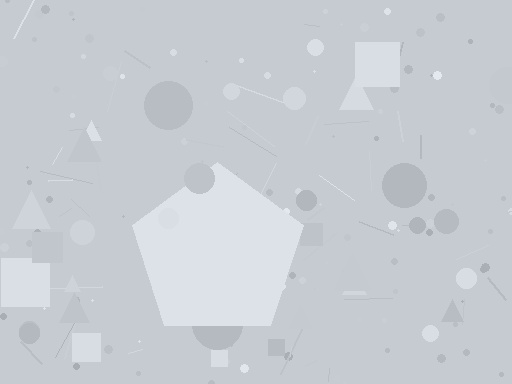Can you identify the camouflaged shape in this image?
The camouflaged shape is a pentagon.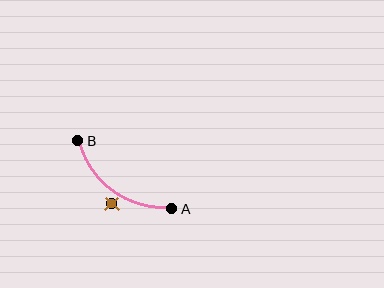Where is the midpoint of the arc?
The arc midpoint is the point on the curve farthest from the straight line joining A and B. It sits below and to the left of that line.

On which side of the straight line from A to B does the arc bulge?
The arc bulges below and to the left of the straight line connecting A and B.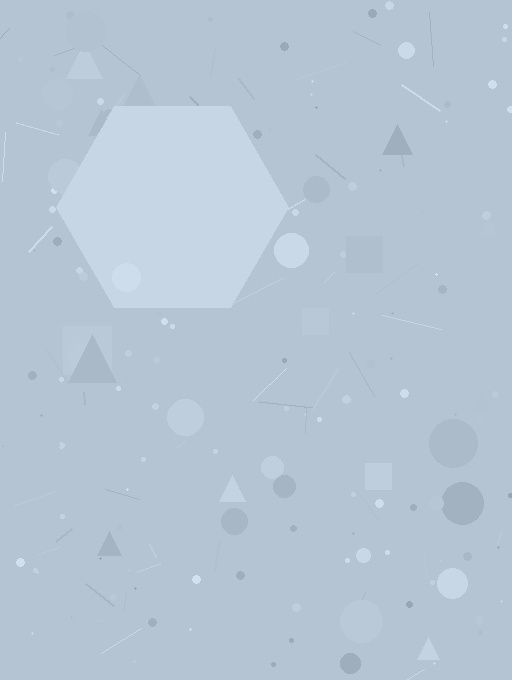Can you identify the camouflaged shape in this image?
The camouflaged shape is a hexagon.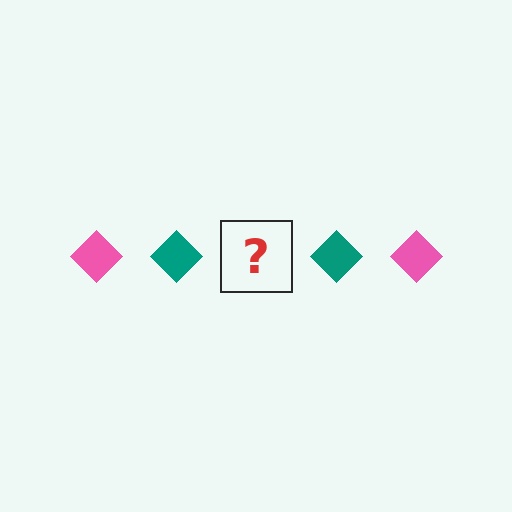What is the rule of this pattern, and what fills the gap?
The rule is that the pattern cycles through pink, teal diamonds. The gap should be filled with a pink diamond.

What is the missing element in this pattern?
The missing element is a pink diamond.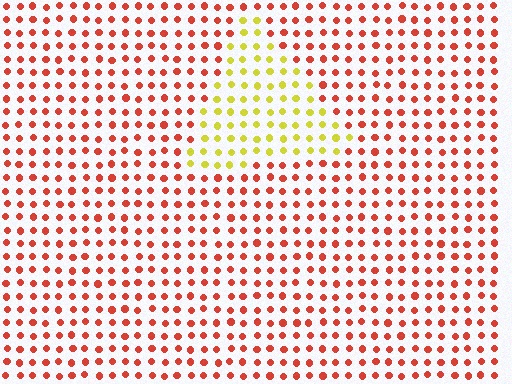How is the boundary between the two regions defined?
The boundary is defined purely by a slight shift in hue (about 59 degrees). Spacing, size, and orientation are identical on both sides.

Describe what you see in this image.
The image is filled with small red elements in a uniform arrangement. A triangle-shaped region is visible where the elements are tinted to a slightly different hue, forming a subtle color boundary.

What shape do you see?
I see a triangle.